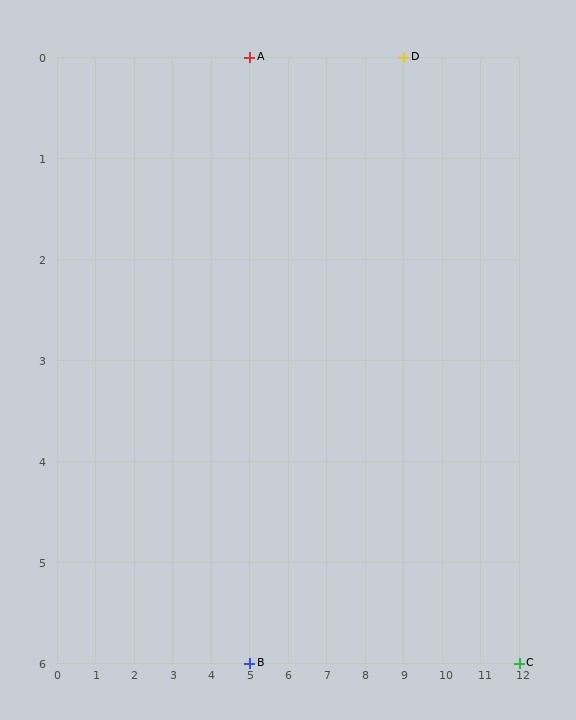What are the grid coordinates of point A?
Point A is at grid coordinates (5, 0).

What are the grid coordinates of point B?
Point B is at grid coordinates (5, 6).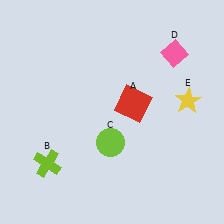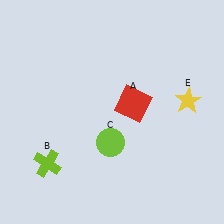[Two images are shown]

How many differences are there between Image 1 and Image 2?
There is 1 difference between the two images.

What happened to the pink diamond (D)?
The pink diamond (D) was removed in Image 2. It was in the top-right area of Image 1.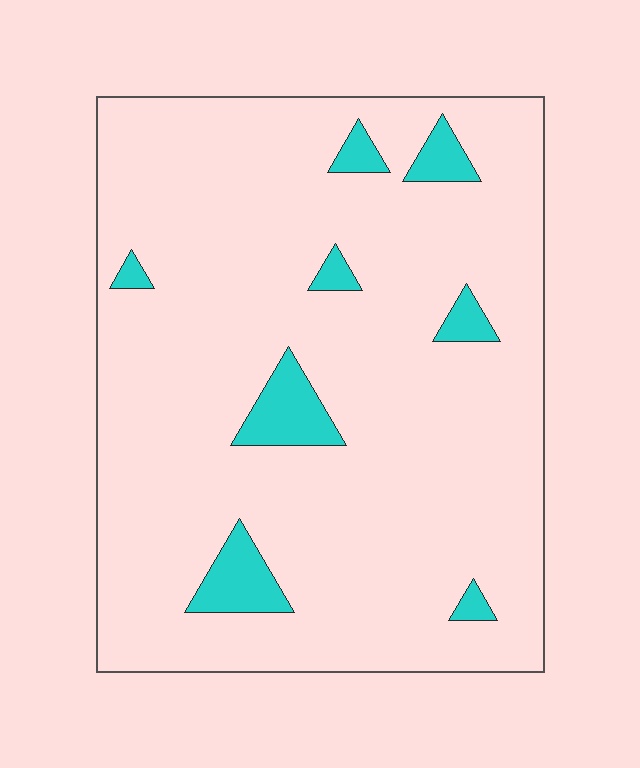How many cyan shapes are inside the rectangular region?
8.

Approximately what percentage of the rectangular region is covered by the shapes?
Approximately 10%.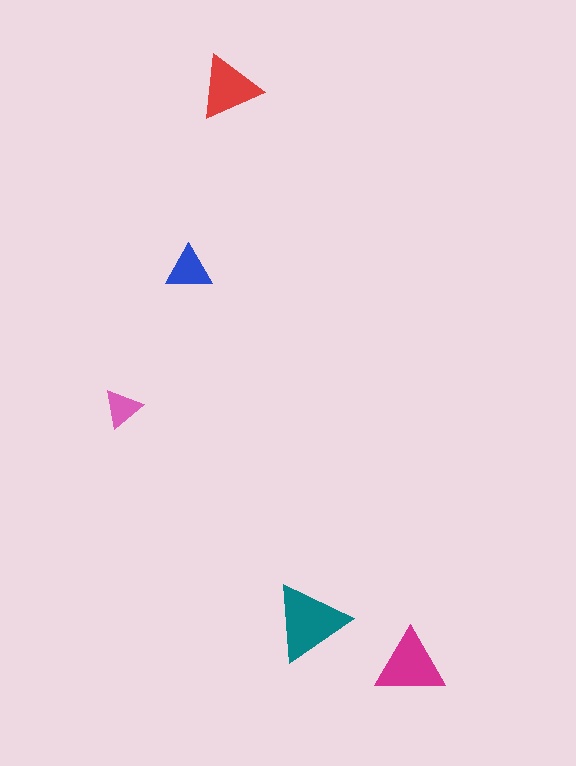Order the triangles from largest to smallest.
the teal one, the magenta one, the red one, the blue one, the pink one.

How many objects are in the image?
There are 5 objects in the image.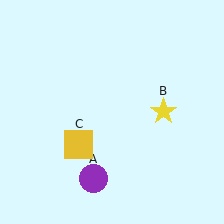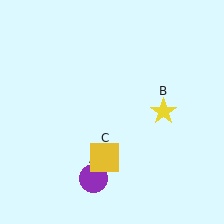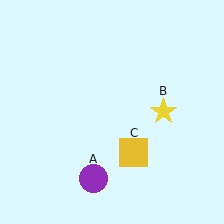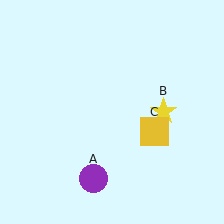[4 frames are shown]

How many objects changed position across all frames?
1 object changed position: yellow square (object C).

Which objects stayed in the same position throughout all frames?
Purple circle (object A) and yellow star (object B) remained stationary.